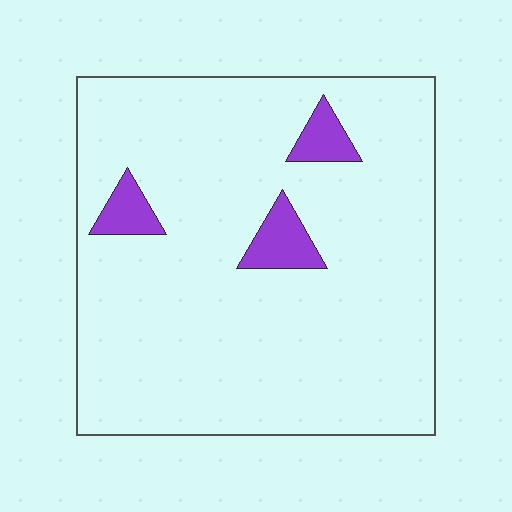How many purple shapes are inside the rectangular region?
3.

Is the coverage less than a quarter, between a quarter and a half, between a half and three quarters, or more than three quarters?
Less than a quarter.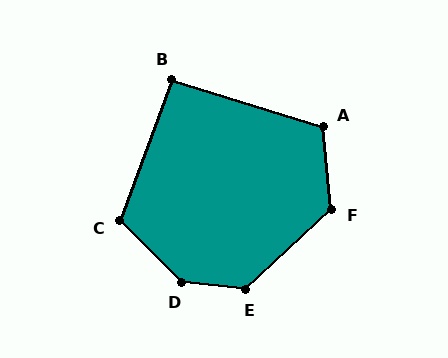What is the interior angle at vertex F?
Approximately 127 degrees (obtuse).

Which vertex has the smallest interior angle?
B, at approximately 93 degrees.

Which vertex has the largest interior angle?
D, at approximately 140 degrees.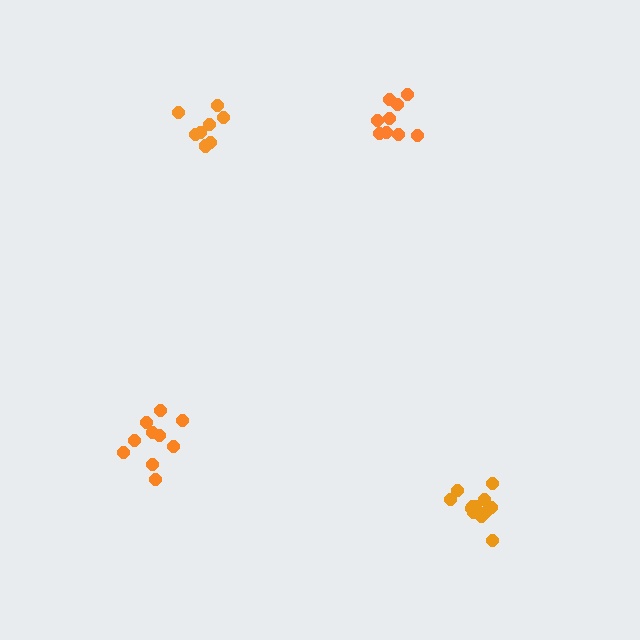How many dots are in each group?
Group 1: 8 dots, Group 2: 10 dots, Group 3: 13 dots, Group 4: 9 dots (40 total).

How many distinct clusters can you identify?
There are 4 distinct clusters.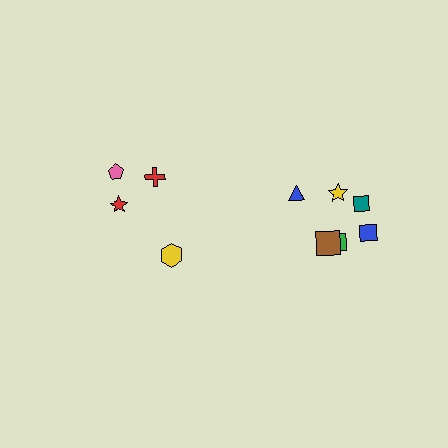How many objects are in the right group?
There are 6 objects.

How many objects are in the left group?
There are 4 objects.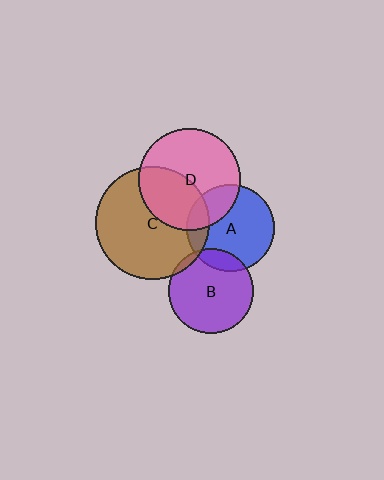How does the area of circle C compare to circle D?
Approximately 1.2 times.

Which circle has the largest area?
Circle C (brown).